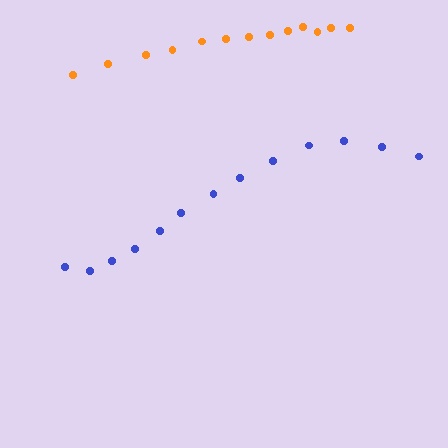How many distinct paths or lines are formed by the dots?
There are 2 distinct paths.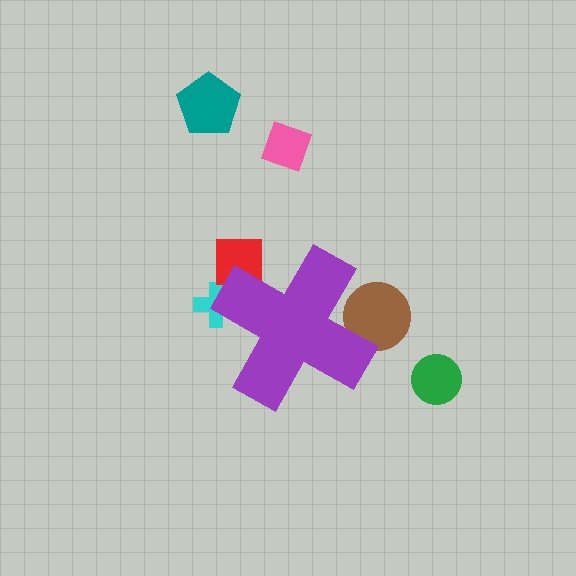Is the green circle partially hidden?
No, the green circle is fully visible.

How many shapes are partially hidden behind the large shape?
3 shapes are partially hidden.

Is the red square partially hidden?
Yes, the red square is partially hidden behind the purple cross.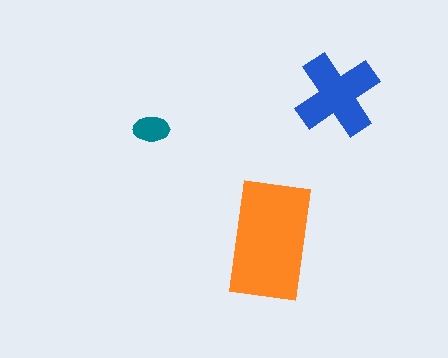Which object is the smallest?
The teal ellipse.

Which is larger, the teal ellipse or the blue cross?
The blue cross.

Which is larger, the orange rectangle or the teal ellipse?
The orange rectangle.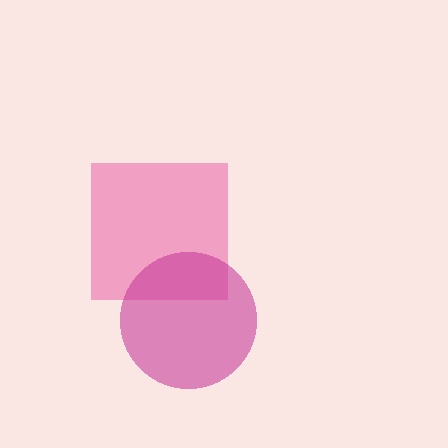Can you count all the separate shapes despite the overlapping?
Yes, there are 2 separate shapes.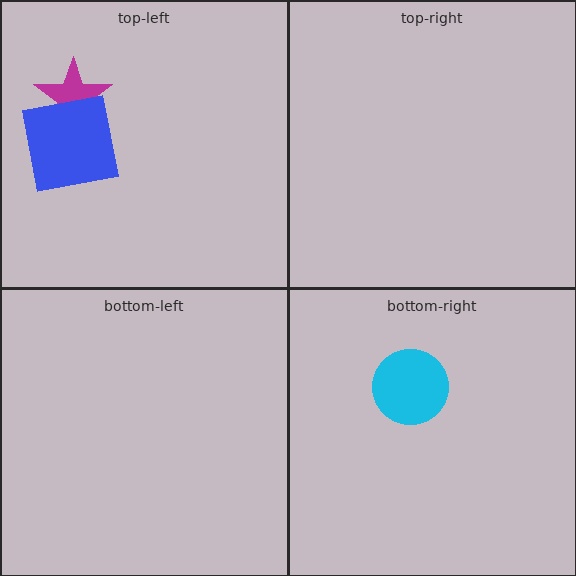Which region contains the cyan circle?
The bottom-right region.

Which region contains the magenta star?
The top-left region.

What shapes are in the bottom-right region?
The cyan circle.